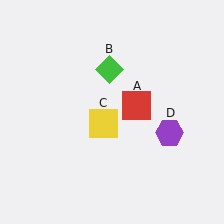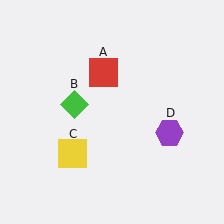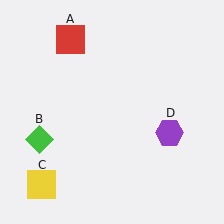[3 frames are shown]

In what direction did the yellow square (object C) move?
The yellow square (object C) moved down and to the left.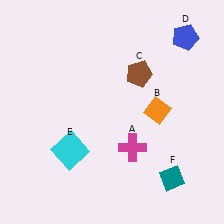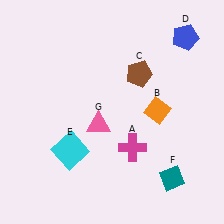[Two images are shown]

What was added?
A pink triangle (G) was added in Image 2.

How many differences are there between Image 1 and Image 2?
There is 1 difference between the two images.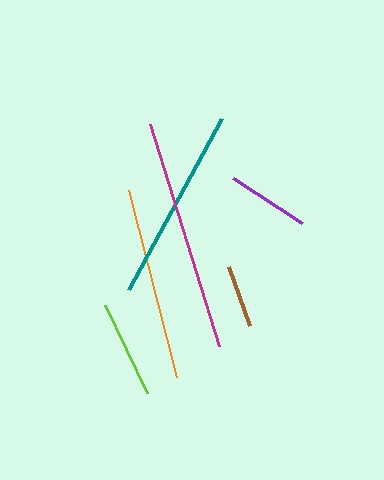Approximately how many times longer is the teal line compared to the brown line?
The teal line is approximately 3.1 times the length of the brown line.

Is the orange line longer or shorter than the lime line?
The orange line is longer than the lime line.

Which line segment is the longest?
The magenta line is the longest at approximately 232 pixels.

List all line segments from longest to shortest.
From longest to shortest: magenta, teal, orange, lime, purple, brown.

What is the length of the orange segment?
The orange segment is approximately 193 pixels long.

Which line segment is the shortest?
The brown line is the shortest at approximately 62 pixels.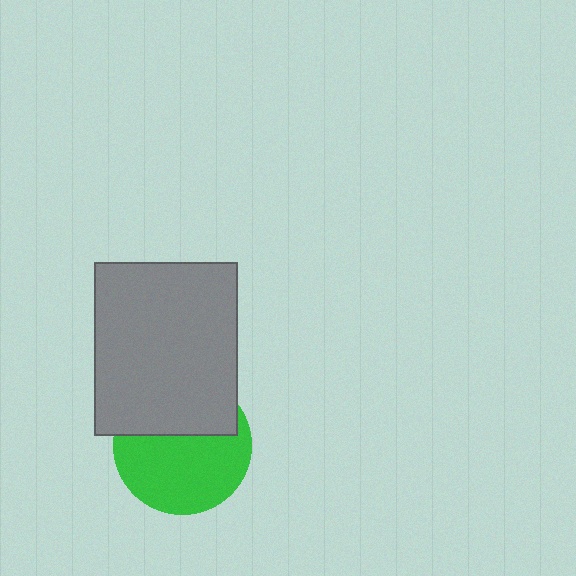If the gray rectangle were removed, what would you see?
You would see the complete green circle.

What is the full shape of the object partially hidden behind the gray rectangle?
The partially hidden object is a green circle.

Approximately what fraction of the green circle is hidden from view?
Roughly 39% of the green circle is hidden behind the gray rectangle.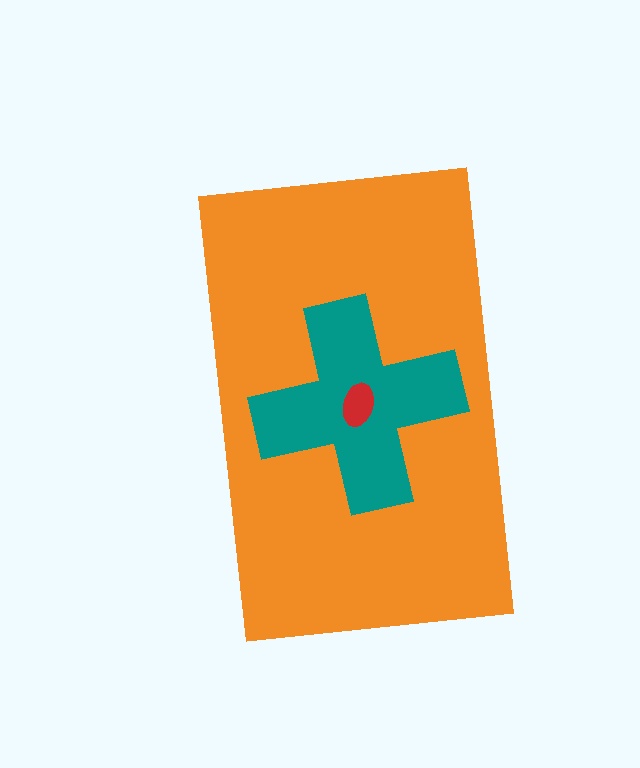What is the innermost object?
The red ellipse.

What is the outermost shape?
The orange rectangle.